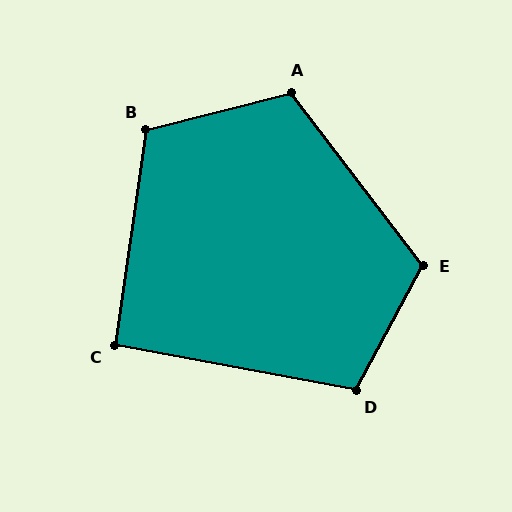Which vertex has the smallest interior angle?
C, at approximately 92 degrees.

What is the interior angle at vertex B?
Approximately 113 degrees (obtuse).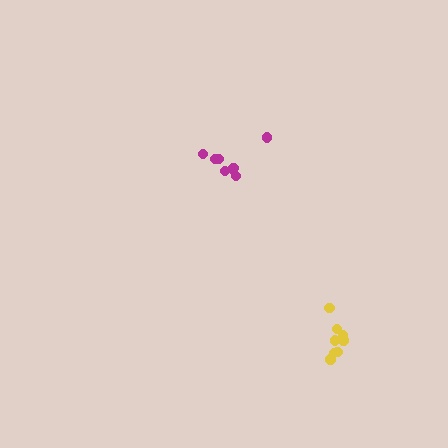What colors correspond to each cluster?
The clusters are colored: magenta, yellow.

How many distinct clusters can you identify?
There are 2 distinct clusters.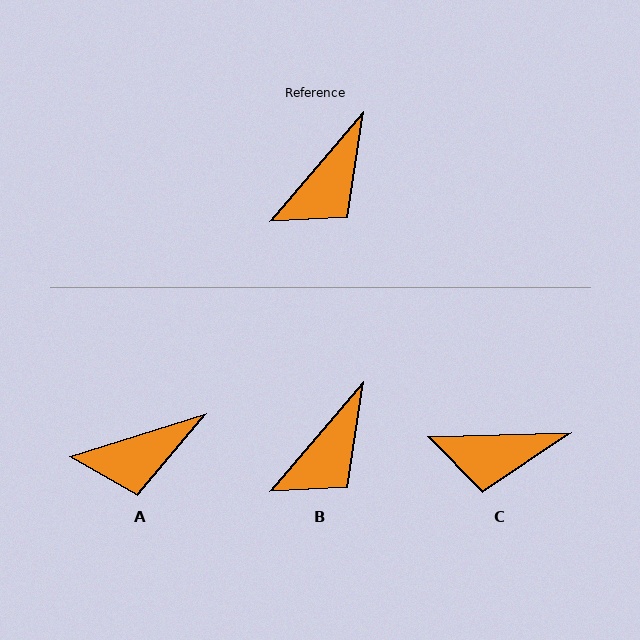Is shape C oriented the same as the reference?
No, it is off by about 48 degrees.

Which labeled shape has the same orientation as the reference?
B.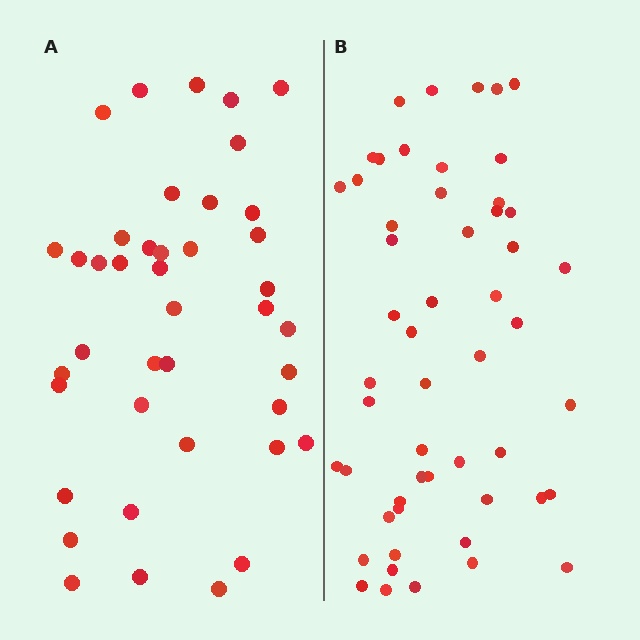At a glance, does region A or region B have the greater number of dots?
Region B (the right region) has more dots.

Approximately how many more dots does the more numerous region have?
Region B has roughly 12 or so more dots than region A.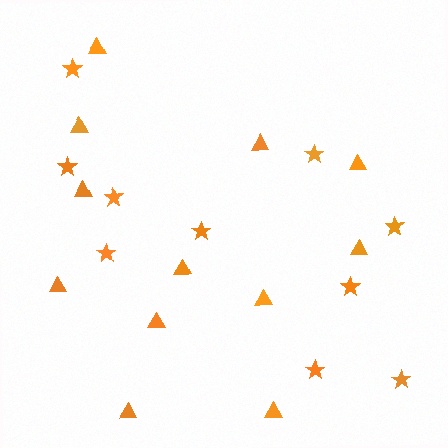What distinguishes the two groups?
There are 2 groups: one group of triangles (12) and one group of stars (10).